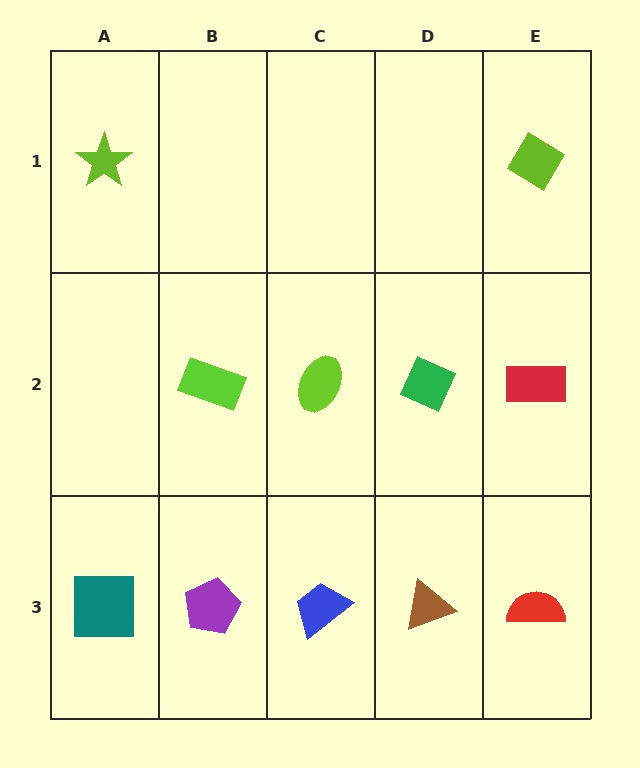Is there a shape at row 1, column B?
No, that cell is empty.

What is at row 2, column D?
A green diamond.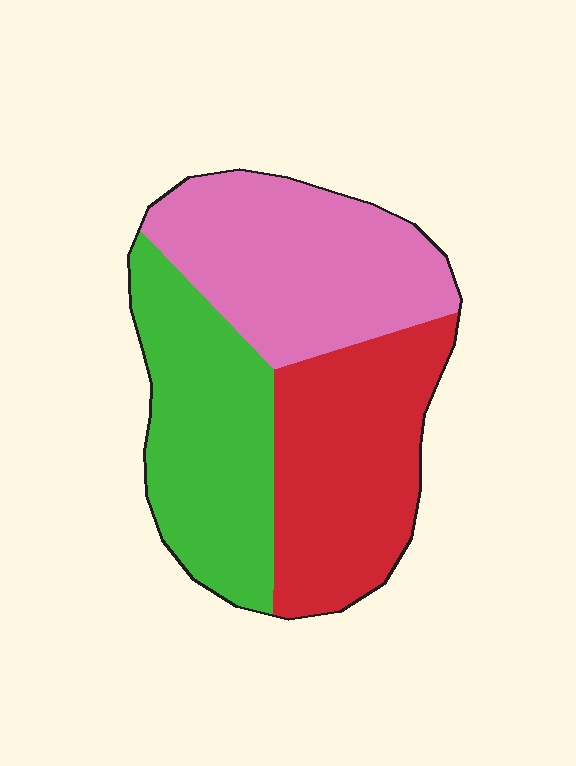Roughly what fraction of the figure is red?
Red takes up between a quarter and a half of the figure.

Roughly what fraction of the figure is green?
Green takes up about one third (1/3) of the figure.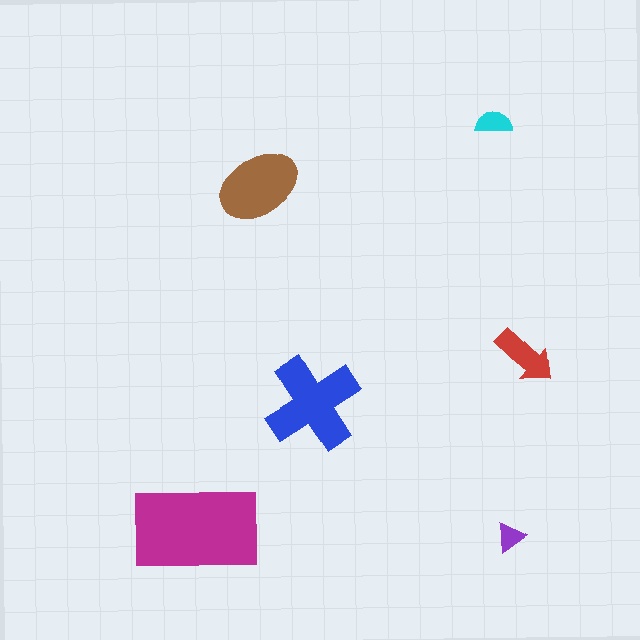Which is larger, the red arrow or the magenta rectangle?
The magenta rectangle.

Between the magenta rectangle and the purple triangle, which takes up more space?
The magenta rectangle.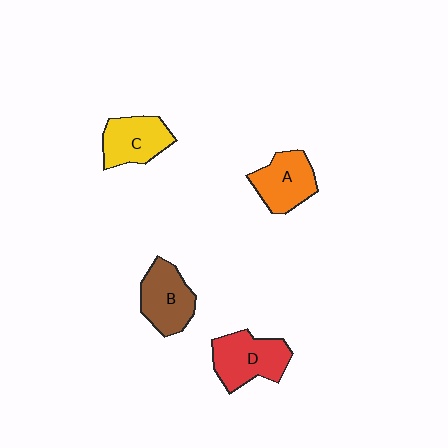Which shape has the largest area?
Shape D (red).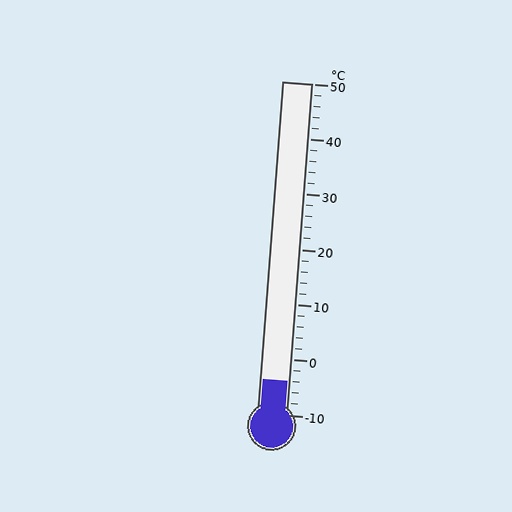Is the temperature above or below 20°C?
The temperature is below 20°C.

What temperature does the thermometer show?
The thermometer shows approximately -4°C.